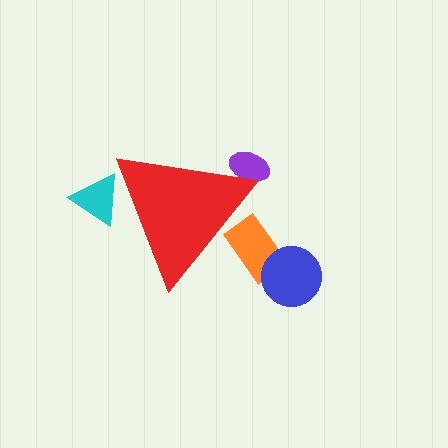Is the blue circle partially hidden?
No, the blue circle is fully visible.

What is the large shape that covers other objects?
A red triangle.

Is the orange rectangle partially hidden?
Yes, the orange rectangle is partially hidden behind the red triangle.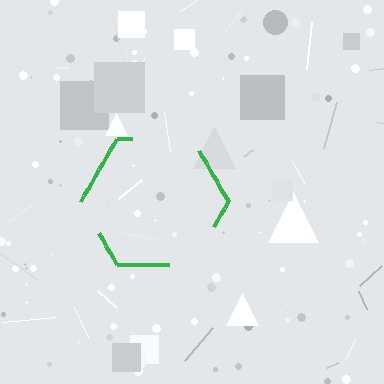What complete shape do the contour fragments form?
The contour fragments form a hexagon.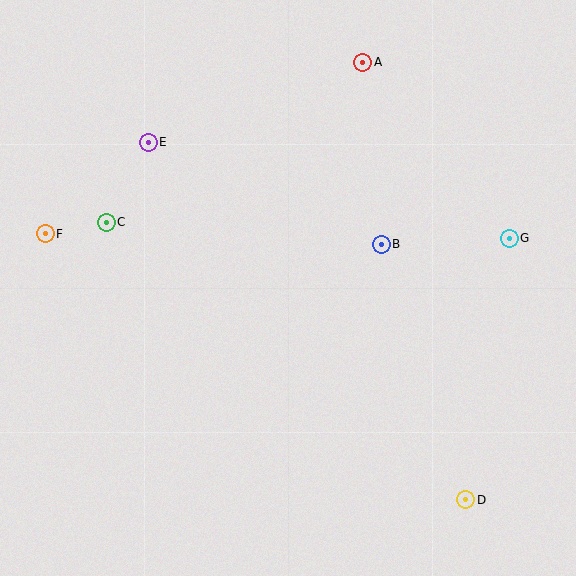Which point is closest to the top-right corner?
Point A is closest to the top-right corner.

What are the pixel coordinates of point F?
Point F is at (45, 234).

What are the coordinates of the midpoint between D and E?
The midpoint between D and E is at (307, 321).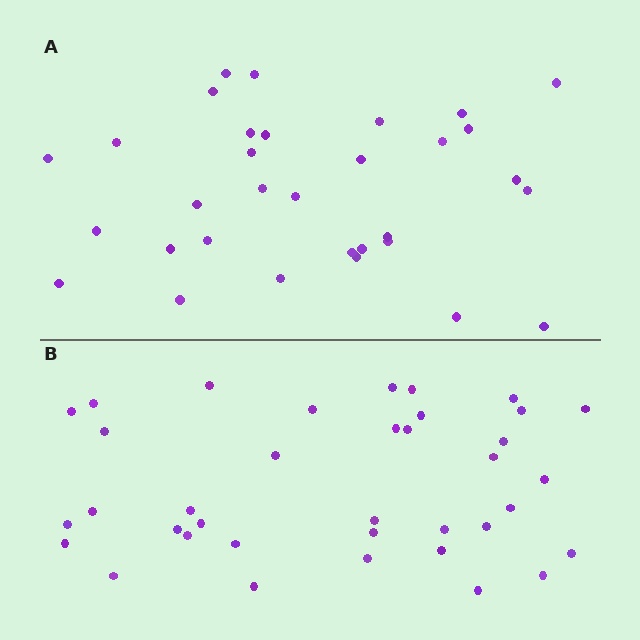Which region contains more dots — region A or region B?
Region B (the bottom region) has more dots.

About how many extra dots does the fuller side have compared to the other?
Region B has about 5 more dots than region A.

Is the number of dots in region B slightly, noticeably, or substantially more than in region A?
Region B has only slightly more — the two regions are fairly close. The ratio is roughly 1.2 to 1.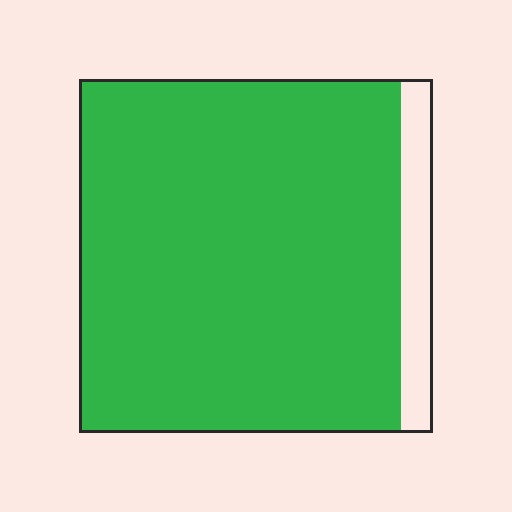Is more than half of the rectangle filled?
Yes.